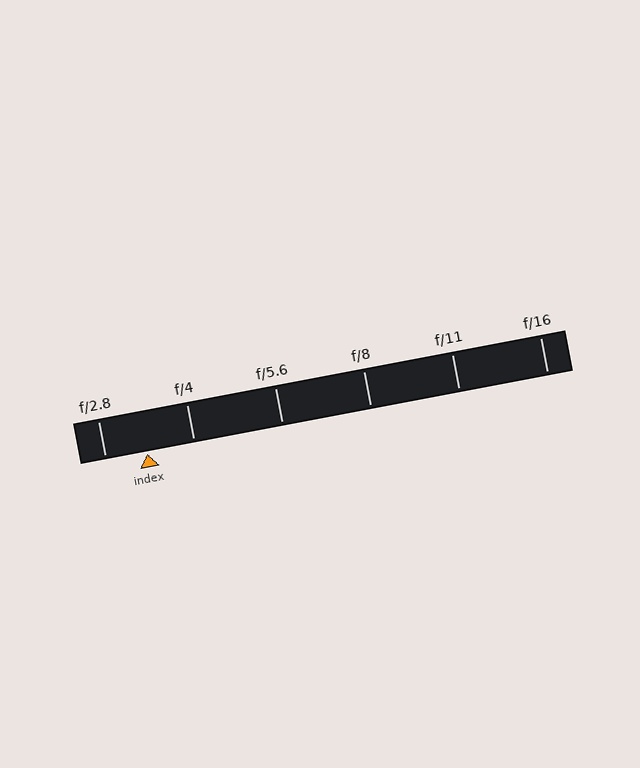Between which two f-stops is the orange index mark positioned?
The index mark is between f/2.8 and f/4.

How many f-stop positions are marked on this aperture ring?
There are 6 f-stop positions marked.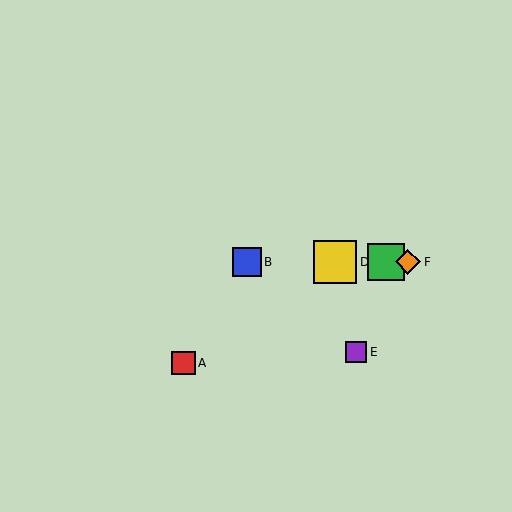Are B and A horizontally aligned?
No, B is at y≈262 and A is at y≈363.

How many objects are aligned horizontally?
4 objects (B, C, D, F) are aligned horizontally.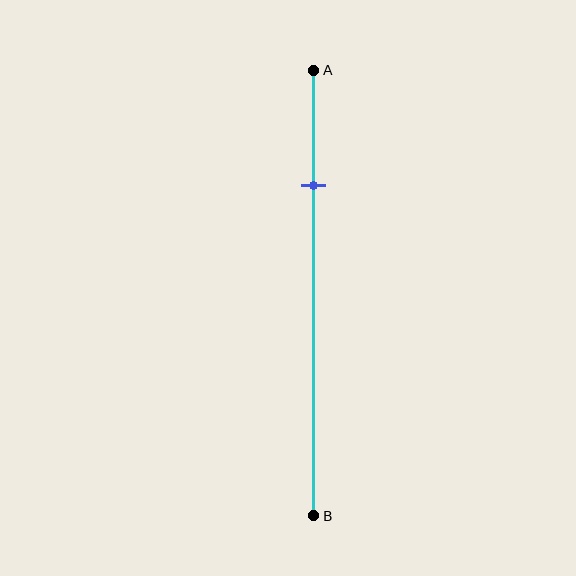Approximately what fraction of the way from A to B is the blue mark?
The blue mark is approximately 25% of the way from A to B.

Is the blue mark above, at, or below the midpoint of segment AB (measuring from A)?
The blue mark is above the midpoint of segment AB.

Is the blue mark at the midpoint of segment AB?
No, the mark is at about 25% from A, not at the 50% midpoint.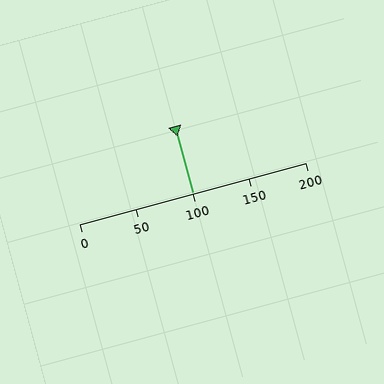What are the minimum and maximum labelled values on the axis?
The axis runs from 0 to 200.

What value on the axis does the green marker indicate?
The marker indicates approximately 100.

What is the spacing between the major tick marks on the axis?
The major ticks are spaced 50 apart.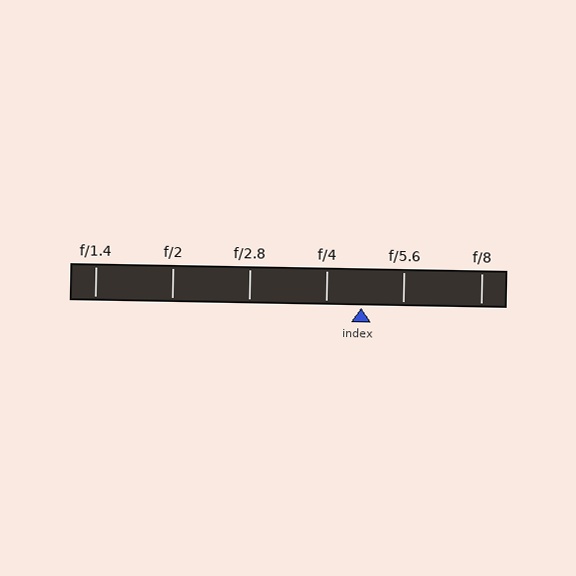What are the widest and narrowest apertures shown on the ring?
The widest aperture shown is f/1.4 and the narrowest is f/8.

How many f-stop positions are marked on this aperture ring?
There are 6 f-stop positions marked.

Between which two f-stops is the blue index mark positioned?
The index mark is between f/4 and f/5.6.